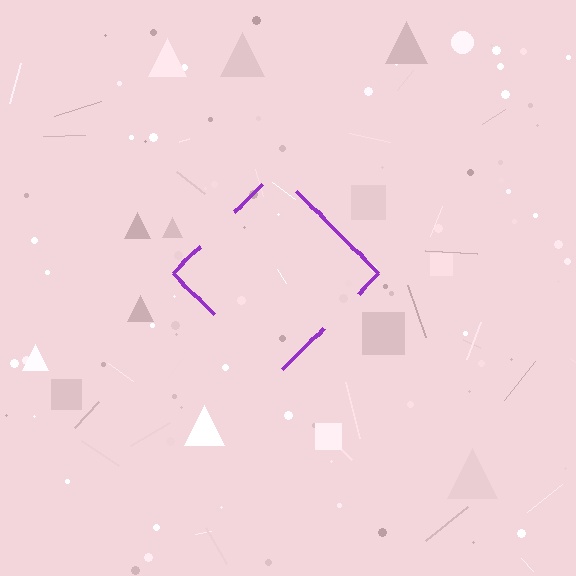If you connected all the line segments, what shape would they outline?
They would outline a diamond.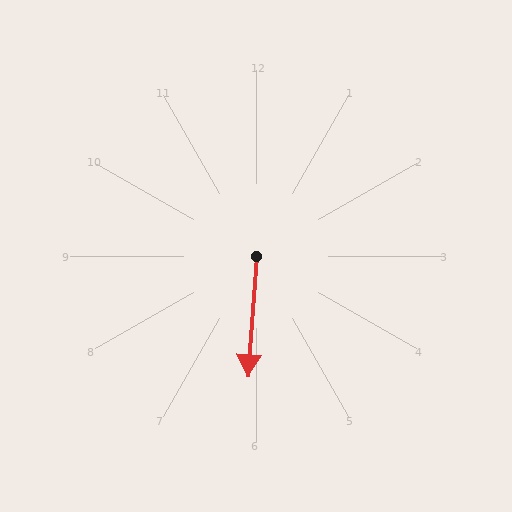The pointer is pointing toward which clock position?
Roughly 6 o'clock.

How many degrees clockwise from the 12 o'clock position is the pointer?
Approximately 184 degrees.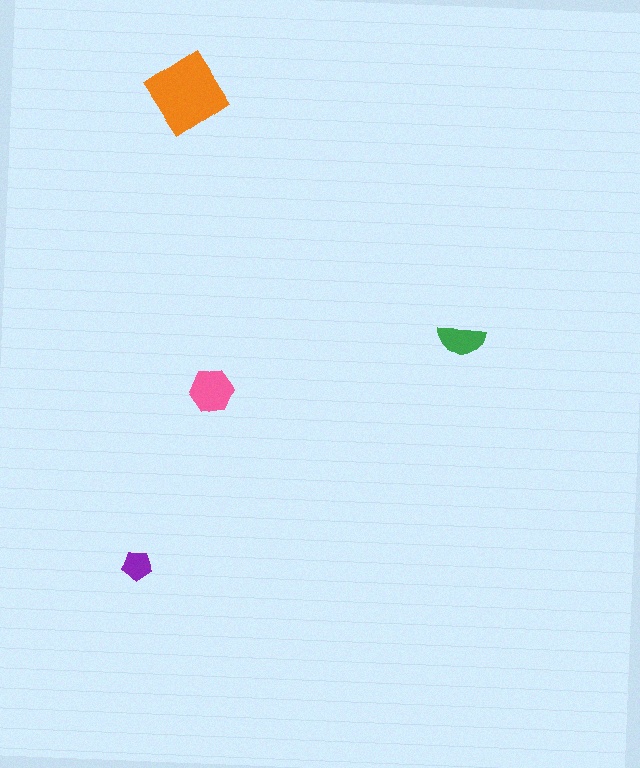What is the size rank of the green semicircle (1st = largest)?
3rd.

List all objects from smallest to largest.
The purple pentagon, the green semicircle, the pink hexagon, the orange diamond.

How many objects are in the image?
There are 4 objects in the image.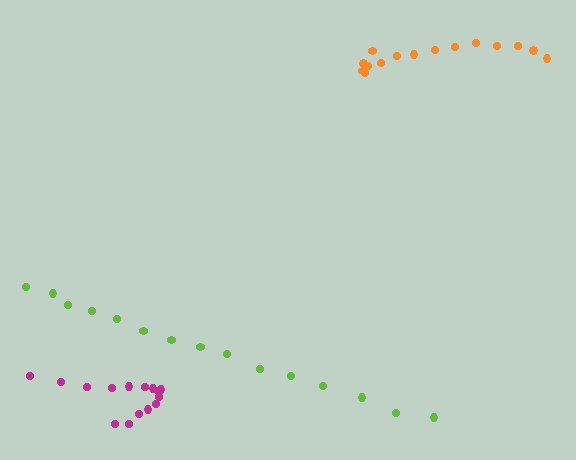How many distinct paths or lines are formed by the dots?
There are 3 distinct paths.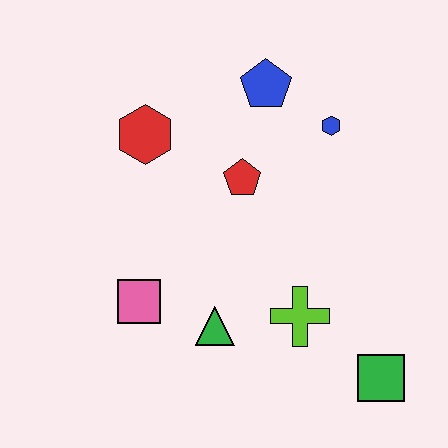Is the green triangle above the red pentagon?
No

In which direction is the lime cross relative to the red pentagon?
The lime cross is below the red pentagon.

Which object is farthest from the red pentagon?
The green square is farthest from the red pentagon.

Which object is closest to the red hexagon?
The red pentagon is closest to the red hexagon.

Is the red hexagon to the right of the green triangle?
No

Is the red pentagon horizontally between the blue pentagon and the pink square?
Yes